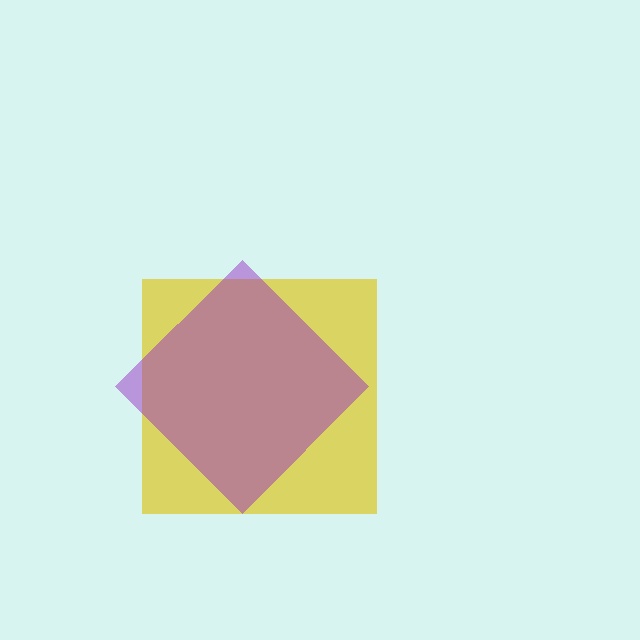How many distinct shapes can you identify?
There are 2 distinct shapes: a yellow square, a purple diamond.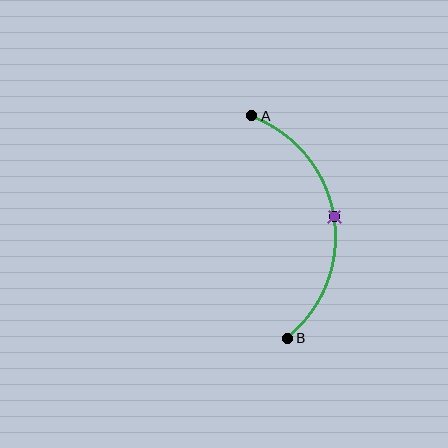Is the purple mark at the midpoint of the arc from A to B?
Yes. The purple mark lies on the arc at equal arc-length from both A and B — it is the arc midpoint.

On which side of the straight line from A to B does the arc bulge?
The arc bulges to the right of the straight line connecting A and B.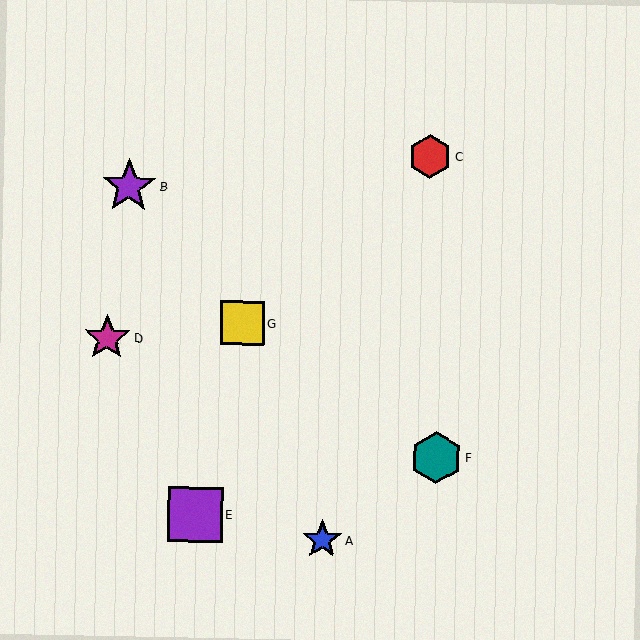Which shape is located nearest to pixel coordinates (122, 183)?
The purple star (labeled B) at (129, 186) is nearest to that location.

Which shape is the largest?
The purple square (labeled E) is the largest.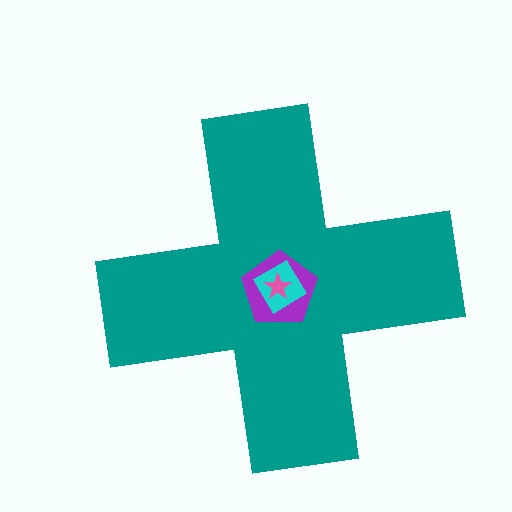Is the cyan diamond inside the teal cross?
Yes.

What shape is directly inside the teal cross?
The purple pentagon.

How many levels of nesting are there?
4.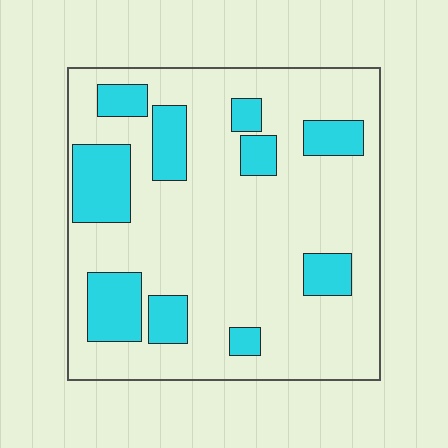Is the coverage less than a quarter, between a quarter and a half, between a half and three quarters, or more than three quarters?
Less than a quarter.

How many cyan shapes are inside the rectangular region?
10.